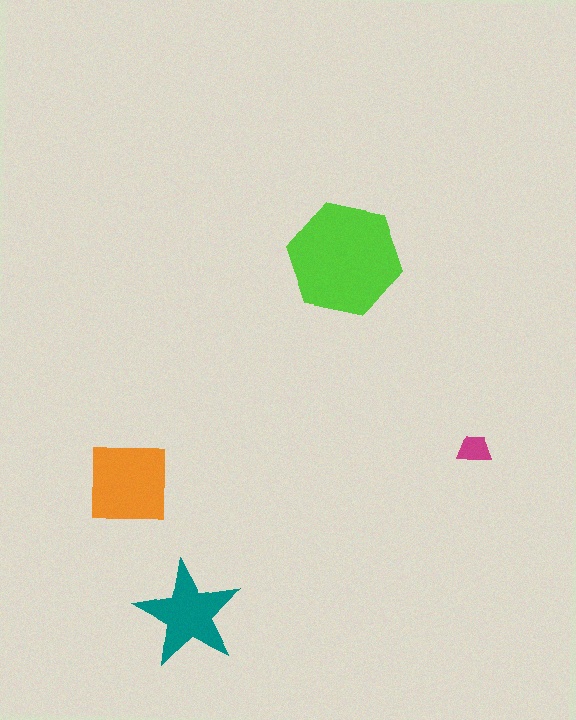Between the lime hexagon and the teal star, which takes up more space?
The lime hexagon.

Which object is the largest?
The lime hexagon.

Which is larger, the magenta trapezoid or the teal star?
The teal star.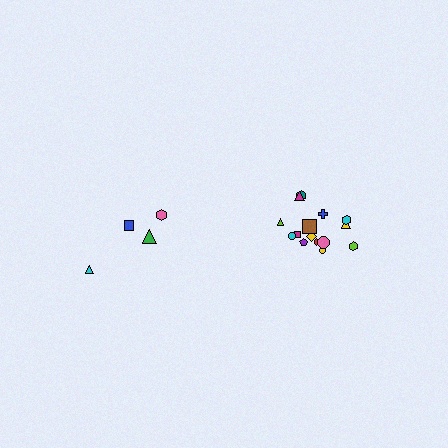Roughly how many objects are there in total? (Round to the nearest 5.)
Roughly 20 objects in total.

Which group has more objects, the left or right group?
The right group.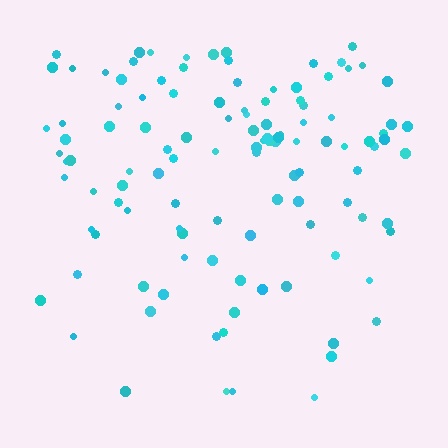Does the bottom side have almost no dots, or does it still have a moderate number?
Still a moderate number, just noticeably fewer than the top.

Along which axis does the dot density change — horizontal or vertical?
Vertical.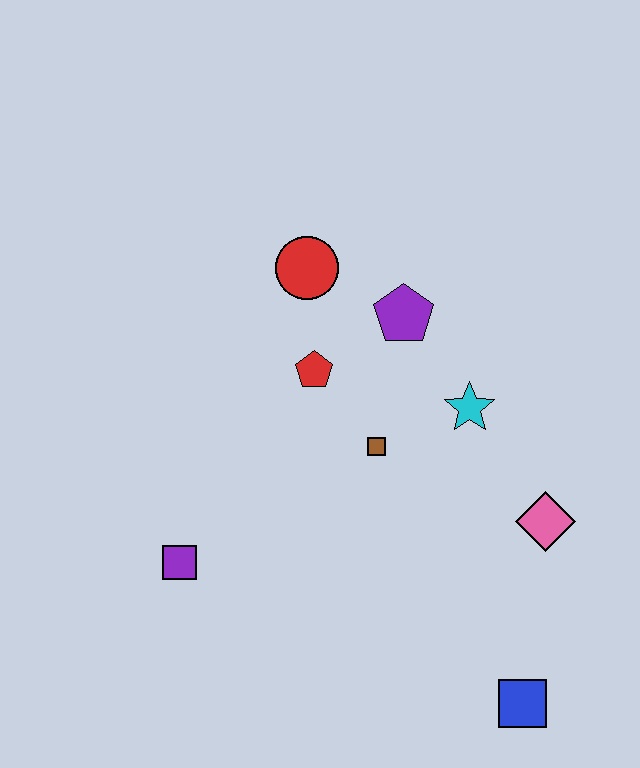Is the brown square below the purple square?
No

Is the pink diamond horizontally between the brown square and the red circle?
No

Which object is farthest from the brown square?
The blue square is farthest from the brown square.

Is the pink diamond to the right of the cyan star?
Yes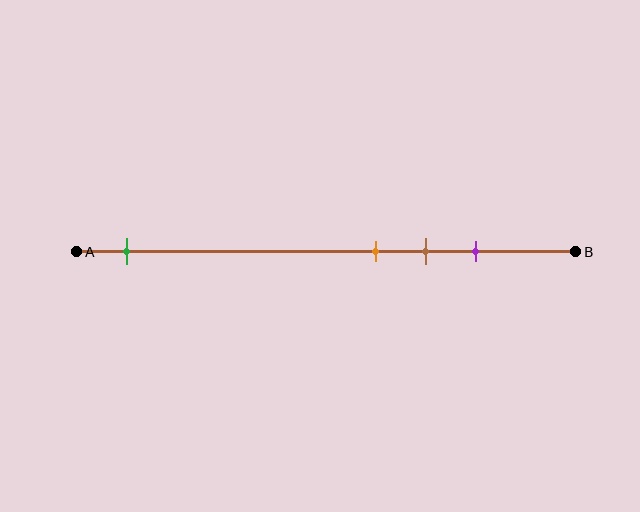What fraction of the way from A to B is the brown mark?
The brown mark is approximately 70% (0.7) of the way from A to B.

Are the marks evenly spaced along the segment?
No, the marks are not evenly spaced.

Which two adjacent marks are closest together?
The orange and brown marks are the closest adjacent pair.